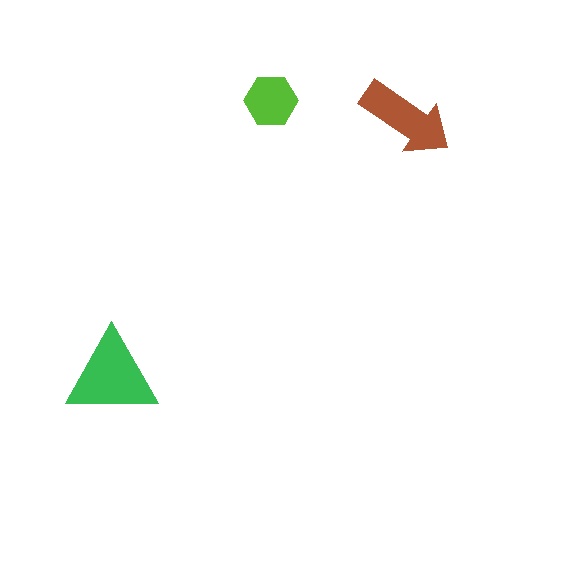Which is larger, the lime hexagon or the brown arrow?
The brown arrow.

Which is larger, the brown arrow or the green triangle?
The green triangle.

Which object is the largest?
The green triangle.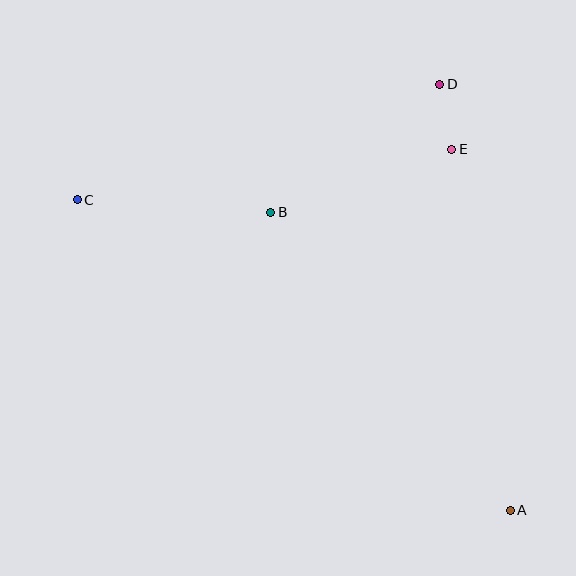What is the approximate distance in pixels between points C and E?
The distance between C and E is approximately 378 pixels.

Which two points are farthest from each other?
Points A and C are farthest from each other.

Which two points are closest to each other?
Points D and E are closest to each other.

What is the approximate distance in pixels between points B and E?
The distance between B and E is approximately 192 pixels.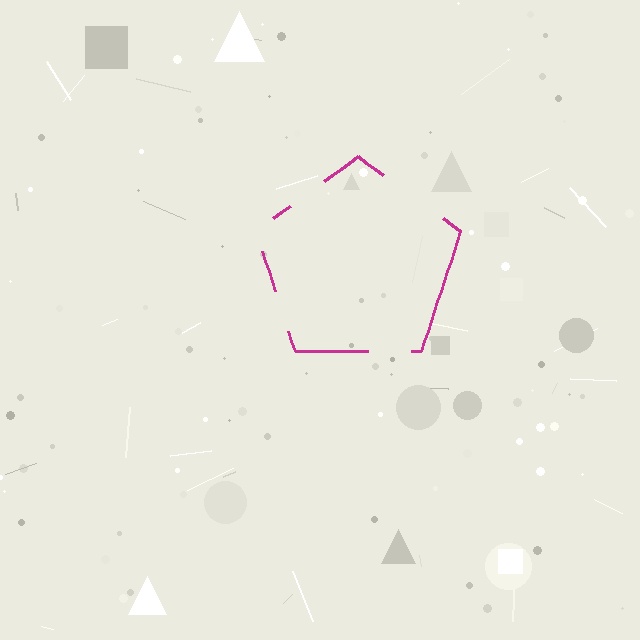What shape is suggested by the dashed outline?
The dashed outline suggests a pentagon.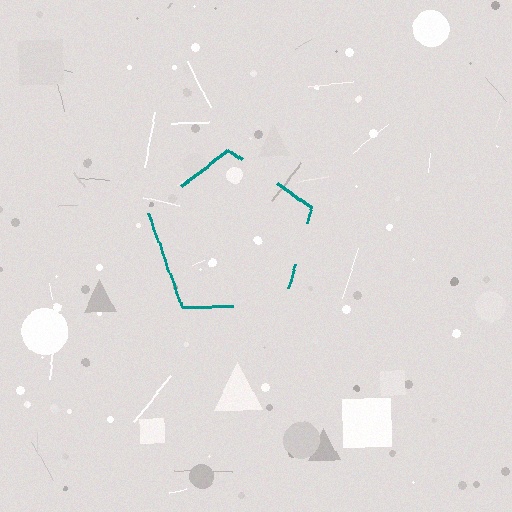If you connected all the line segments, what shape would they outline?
They would outline a pentagon.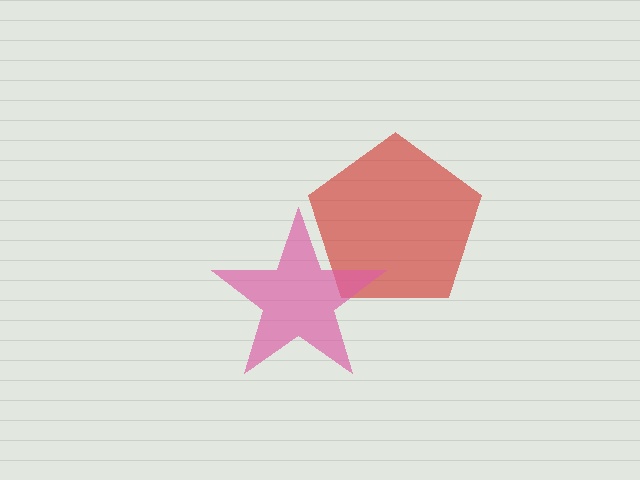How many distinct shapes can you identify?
There are 2 distinct shapes: a red pentagon, a pink star.